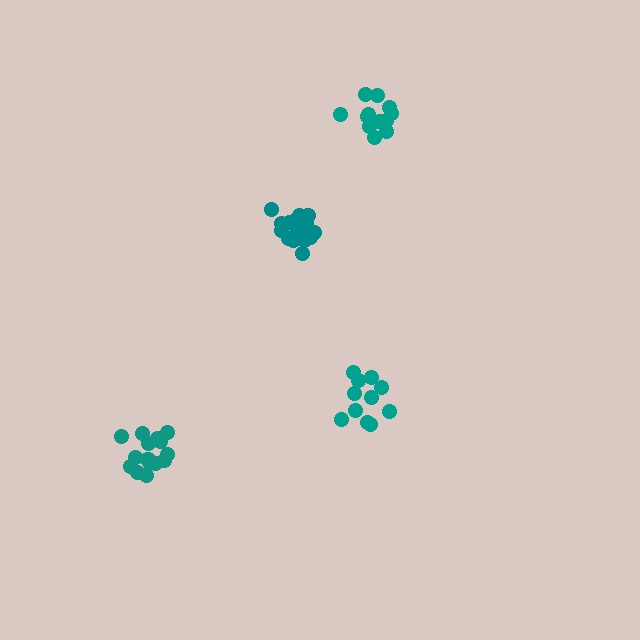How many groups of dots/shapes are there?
There are 4 groups.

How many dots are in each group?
Group 1: 11 dots, Group 2: 17 dots, Group 3: 13 dots, Group 4: 16 dots (57 total).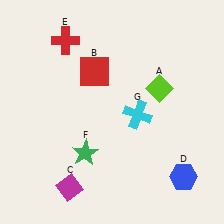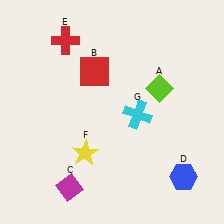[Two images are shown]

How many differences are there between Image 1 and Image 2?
There is 1 difference between the two images.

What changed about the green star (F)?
In Image 1, F is green. In Image 2, it changed to yellow.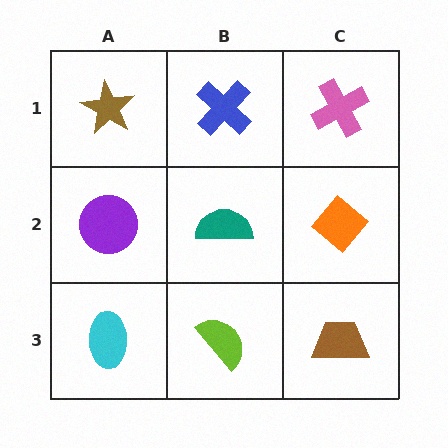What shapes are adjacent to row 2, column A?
A brown star (row 1, column A), a cyan ellipse (row 3, column A), a teal semicircle (row 2, column B).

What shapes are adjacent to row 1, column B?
A teal semicircle (row 2, column B), a brown star (row 1, column A), a pink cross (row 1, column C).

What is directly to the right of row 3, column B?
A brown trapezoid.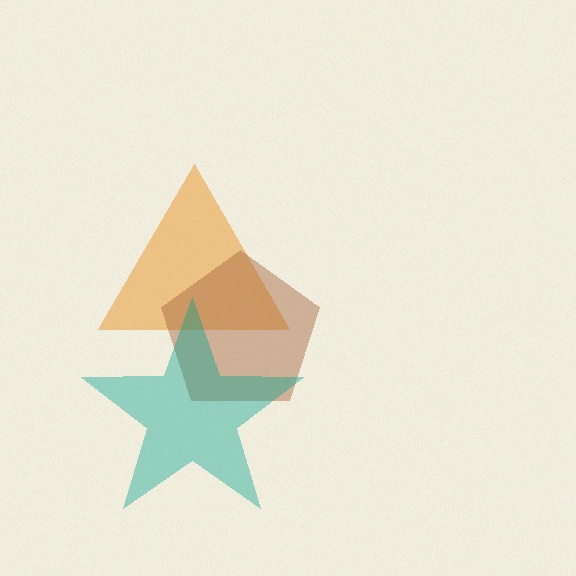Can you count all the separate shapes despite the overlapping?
Yes, there are 3 separate shapes.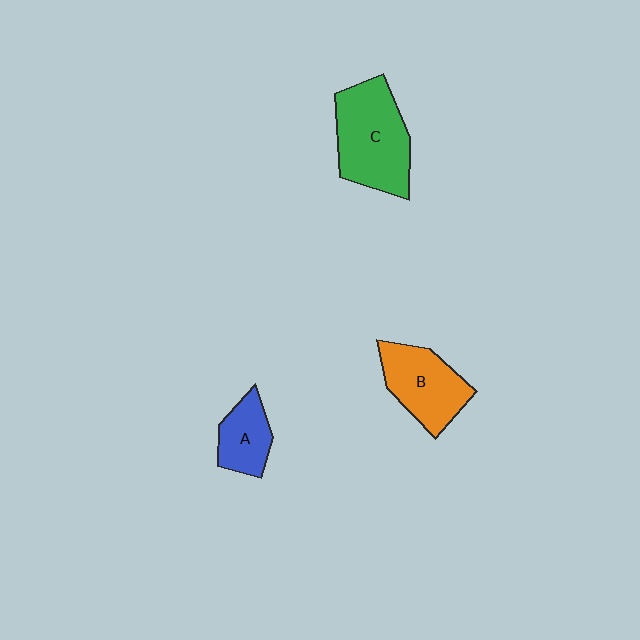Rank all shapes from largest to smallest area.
From largest to smallest: C (green), B (orange), A (blue).